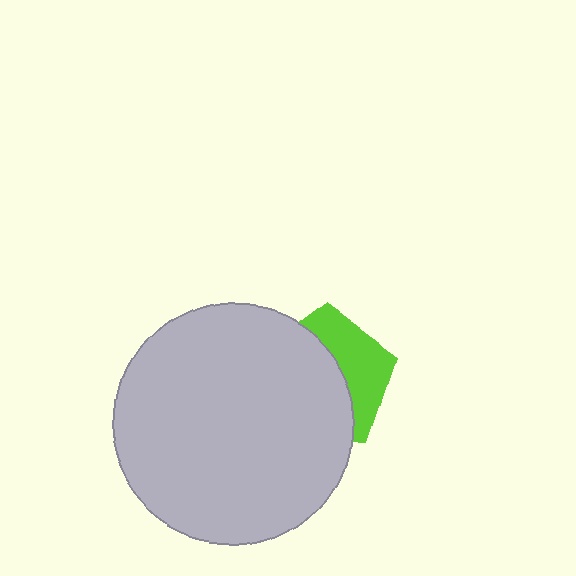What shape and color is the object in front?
The object in front is a light gray circle.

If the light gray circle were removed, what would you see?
You would see the complete lime pentagon.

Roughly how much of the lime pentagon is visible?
A small part of it is visible (roughly 38%).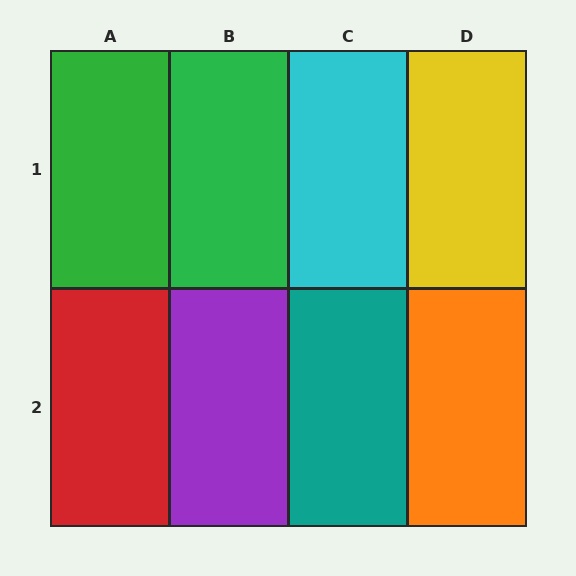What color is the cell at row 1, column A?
Green.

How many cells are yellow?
1 cell is yellow.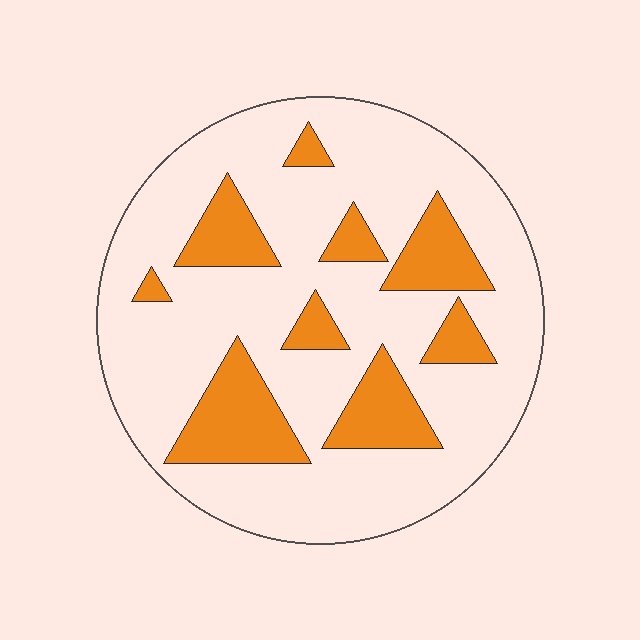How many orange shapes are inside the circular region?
9.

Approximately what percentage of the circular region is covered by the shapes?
Approximately 25%.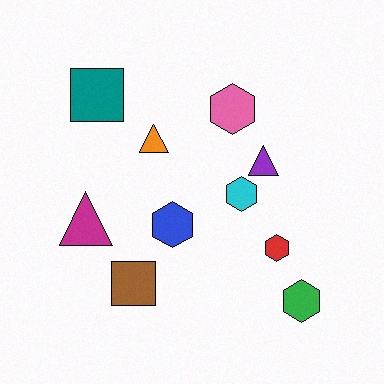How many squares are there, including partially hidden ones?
There are 2 squares.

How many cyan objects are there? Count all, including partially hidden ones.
There is 1 cyan object.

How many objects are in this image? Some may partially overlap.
There are 10 objects.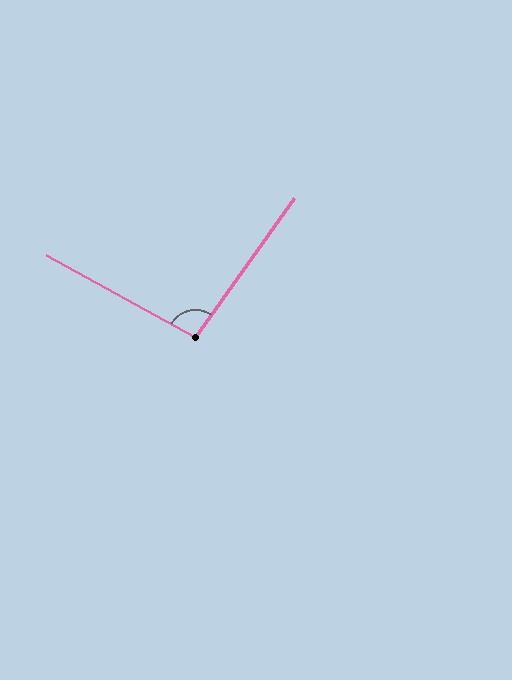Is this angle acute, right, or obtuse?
It is obtuse.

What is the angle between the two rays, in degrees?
Approximately 97 degrees.